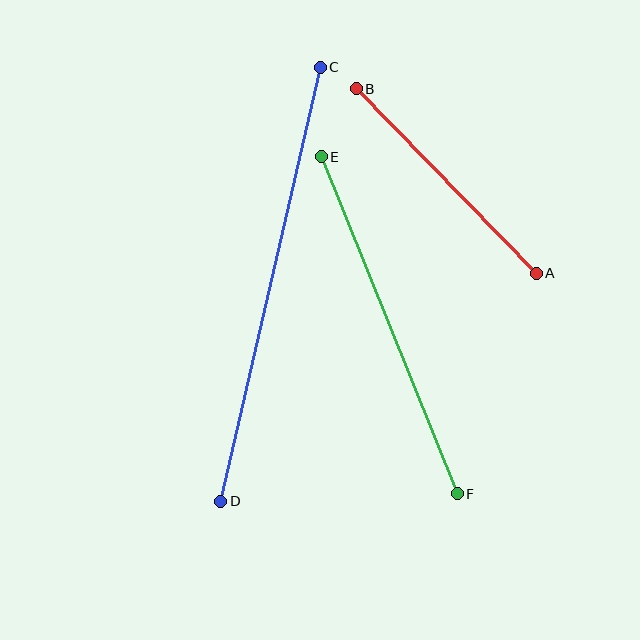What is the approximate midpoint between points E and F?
The midpoint is at approximately (389, 325) pixels.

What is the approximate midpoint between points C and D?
The midpoint is at approximately (271, 284) pixels.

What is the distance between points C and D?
The distance is approximately 445 pixels.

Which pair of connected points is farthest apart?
Points C and D are farthest apart.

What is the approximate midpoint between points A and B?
The midpoint is at approximately (446, 181) pixels.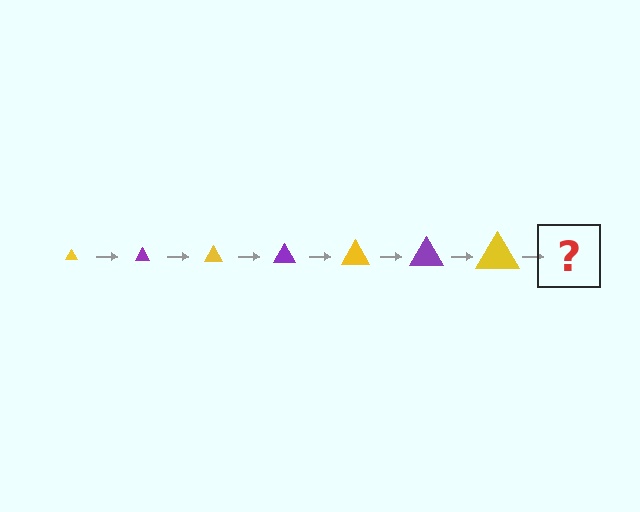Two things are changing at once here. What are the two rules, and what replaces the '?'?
The two rules are that the triangle grows larger each step and the color cycles through yellow and purple. The '?' should be a purple triangle, larger than the previous one.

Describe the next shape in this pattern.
It should be a purple triangle, larger than the previous one.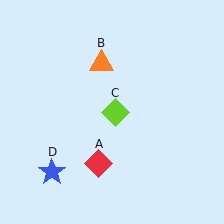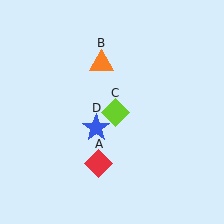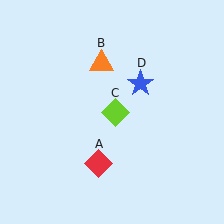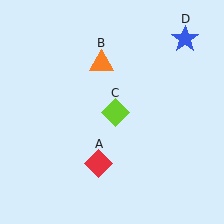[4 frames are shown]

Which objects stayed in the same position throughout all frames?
Red diamond (object A) and orange triangle (object B) and lime diamond (object C) remained stationary.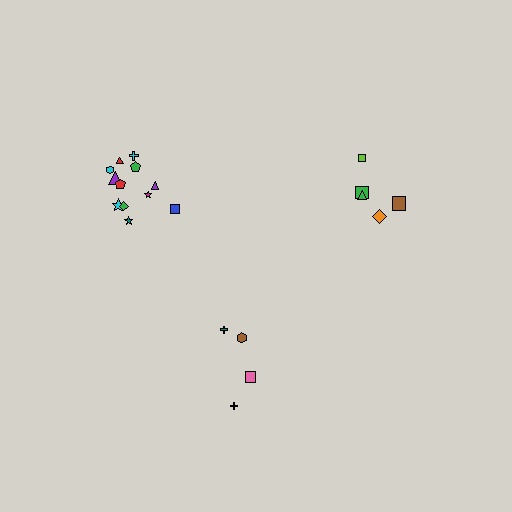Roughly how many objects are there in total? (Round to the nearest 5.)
Roughly 20 objects in total.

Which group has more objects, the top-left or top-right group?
The top-left group.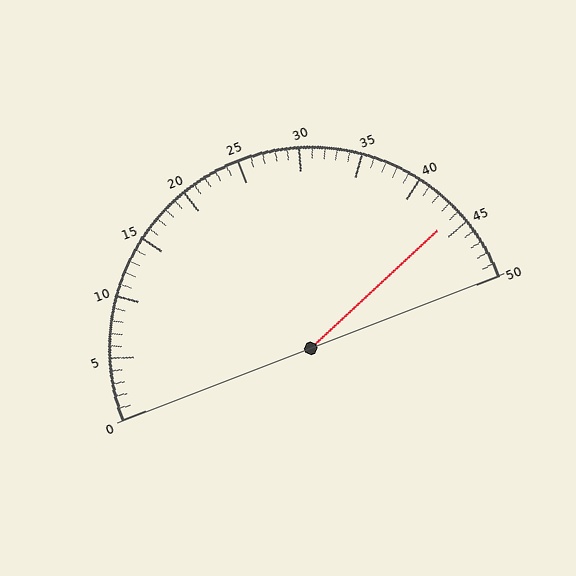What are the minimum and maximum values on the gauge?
The gauge ranges from 0 to 50.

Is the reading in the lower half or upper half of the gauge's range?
The reading is in the upper half of the range (0 to 50).